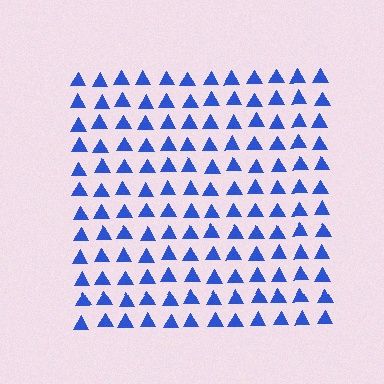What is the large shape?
The large shape is a square.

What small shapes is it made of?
It is made of small triangles.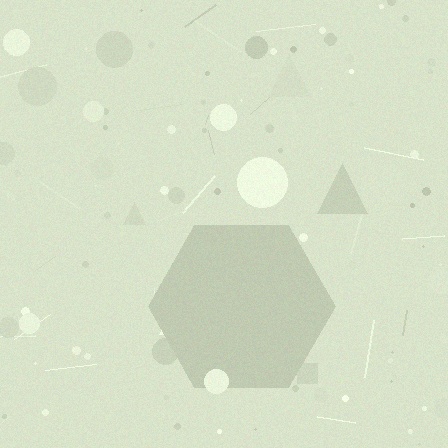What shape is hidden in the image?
A hexagon is hidden in the image.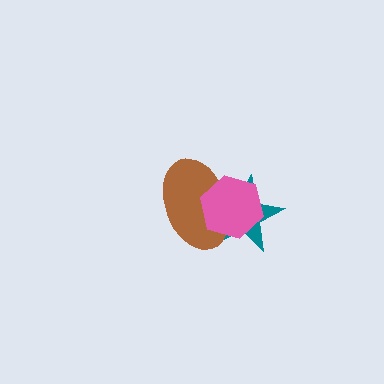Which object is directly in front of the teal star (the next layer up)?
The brown ellipse is directly in front of the teal star.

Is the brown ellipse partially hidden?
Yes, it is partially covered by another shape.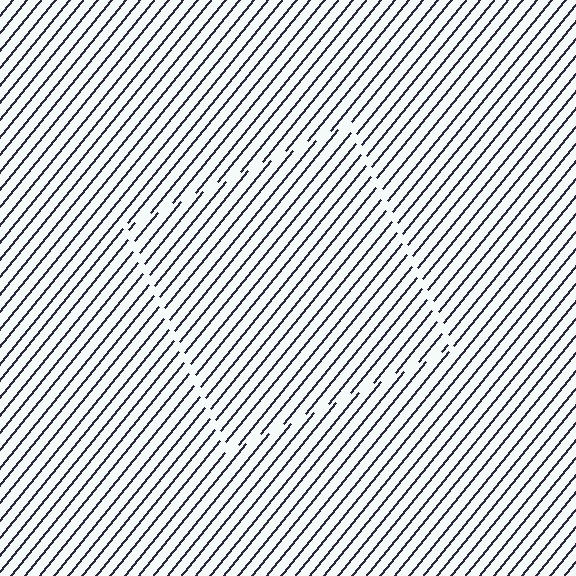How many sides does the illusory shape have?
4 sides — the line-ends trace a square.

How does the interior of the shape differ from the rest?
The interior of the shape contains the same grating, shifted by half a period — the contour is defined by the phase discontinuity where line-ends from the inner and outer gratings abut.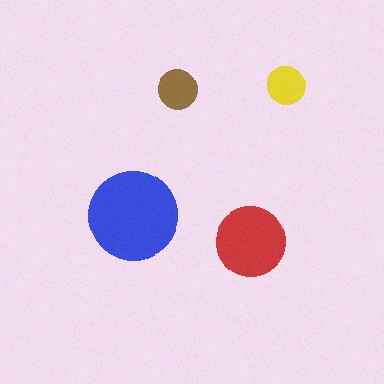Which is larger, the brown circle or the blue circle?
The blue one.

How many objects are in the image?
There are 4 objects in the image.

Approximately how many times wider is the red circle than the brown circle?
About 1.5 times wider.